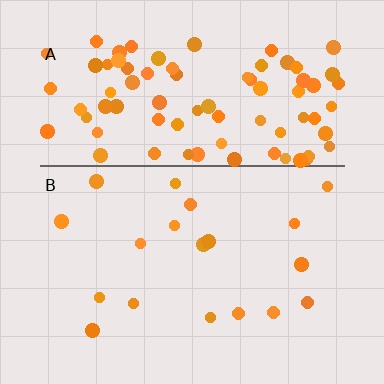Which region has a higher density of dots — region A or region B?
A (the top).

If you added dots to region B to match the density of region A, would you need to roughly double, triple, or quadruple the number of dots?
Approximately quadruple.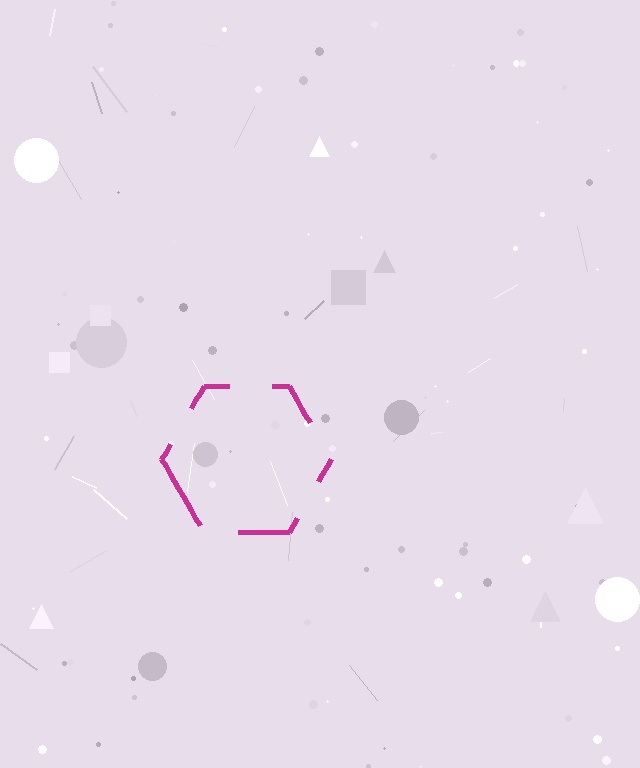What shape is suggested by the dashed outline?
The dashed outline suggests a hexagon.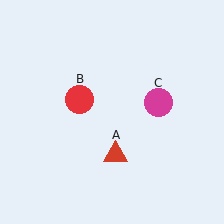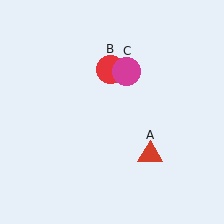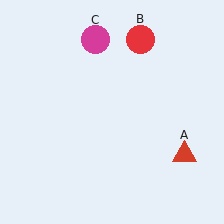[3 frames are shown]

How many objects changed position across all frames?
3 objects changed position: red triangle (object A), red circle (object B), magenta circle (object C).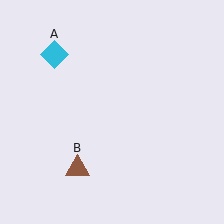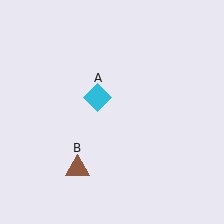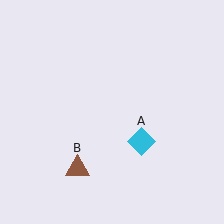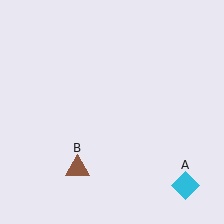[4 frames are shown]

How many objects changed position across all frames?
1 object changed position: cyan diamond (object A).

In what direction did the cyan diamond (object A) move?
The cyan diamond (object A) moved down and to the right.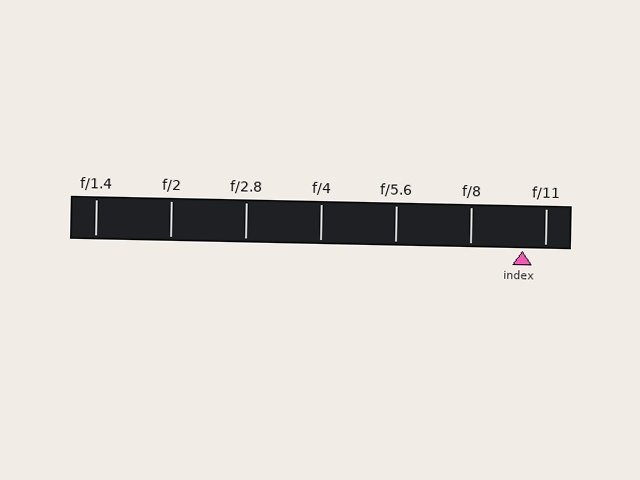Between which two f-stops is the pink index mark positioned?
The index mark is between f/8 and f/11.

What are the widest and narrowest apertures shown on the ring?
The widest aperture shown is f/1.4 and the narrowest is f/11.